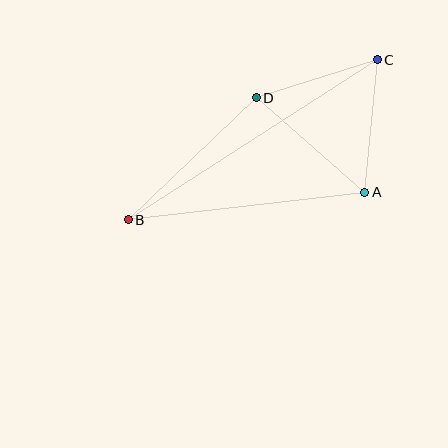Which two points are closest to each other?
Points C and D are closest to each other.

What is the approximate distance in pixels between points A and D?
The distance between A and D is approximately 144 pixels.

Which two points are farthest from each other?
Points B and C are farthest from each other.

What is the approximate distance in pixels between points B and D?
The distance between B and D is approximately 176 pixels.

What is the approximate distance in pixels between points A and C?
The distance between A and C is approximately 133 pixels.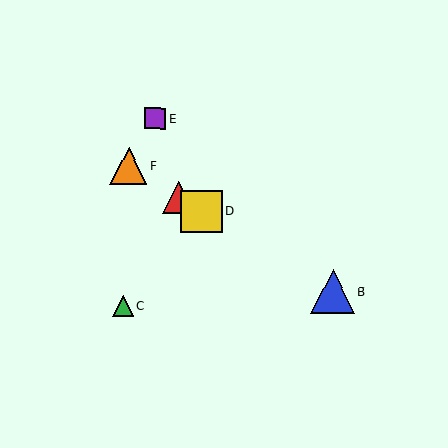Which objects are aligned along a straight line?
Objects A, B, D, F are aligned along a straight line.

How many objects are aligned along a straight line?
4 objects (A, B, D, F) are aligned along a straight line.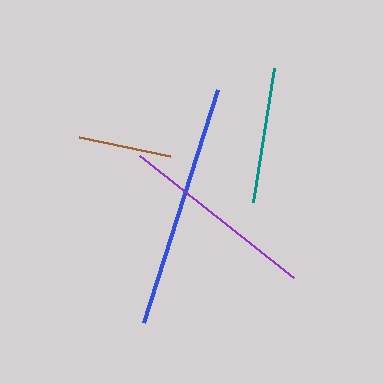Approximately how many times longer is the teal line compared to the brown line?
The teal line is approximately 1.5 times the length of the brown line.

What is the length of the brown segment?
The brown segment is approximately 93 pixels long.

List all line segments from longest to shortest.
From longest to shortest: blue, purple, teal, brown.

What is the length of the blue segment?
The blue segment is approximately 244 pixels long.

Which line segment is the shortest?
The brown line is the shortest at approximately 93 pixels.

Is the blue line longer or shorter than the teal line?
The blue line is longer than the teal line.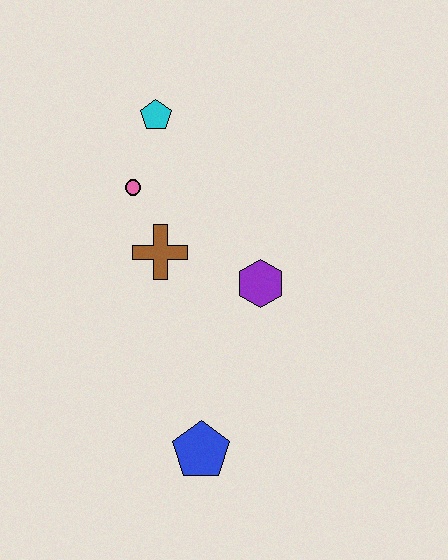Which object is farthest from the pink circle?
The blue pentagon is farthest from the pink circle.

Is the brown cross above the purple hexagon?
Yes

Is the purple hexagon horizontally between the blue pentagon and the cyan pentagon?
No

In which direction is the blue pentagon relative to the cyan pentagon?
The blue pentagon is below the cyan pentagon.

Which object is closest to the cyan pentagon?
The pink circle is closest to the cyan pentagon.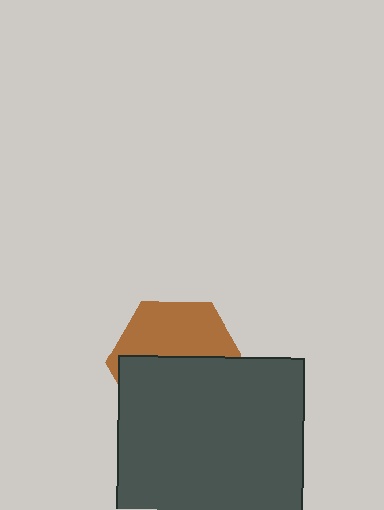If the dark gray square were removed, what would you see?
You would see the complete brown hexagon.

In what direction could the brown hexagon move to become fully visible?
The brown hexagon could move up. That would shift it out from behind the dark gray square entirely.